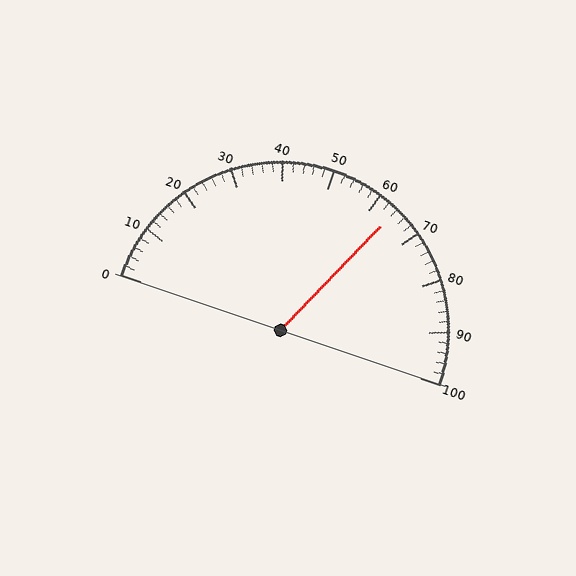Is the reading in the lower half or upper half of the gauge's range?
The reading is in the upper half of the range (0 to 100).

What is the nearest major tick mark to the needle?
The nearest major tick mark is 60.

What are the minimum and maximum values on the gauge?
The gauge ranges from 0 to 100.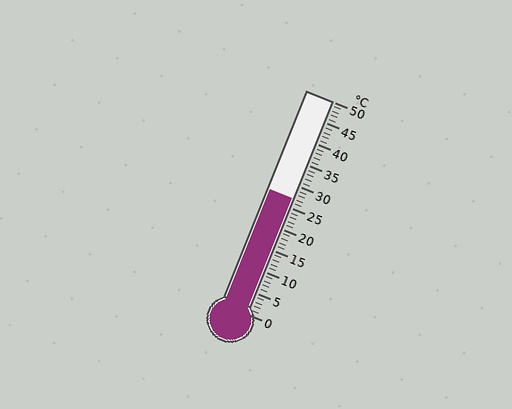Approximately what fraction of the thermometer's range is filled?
The thermometer is filled to approximately 55% of its range.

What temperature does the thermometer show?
The thermometer shows approximately 27°C.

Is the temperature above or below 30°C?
The temperature is below 30°C.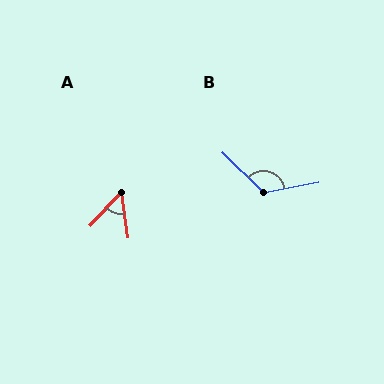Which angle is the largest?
B, at approximately 125 degrees.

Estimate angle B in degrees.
Approximately 125 degrees.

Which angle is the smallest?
A, at approximately 51 degrees.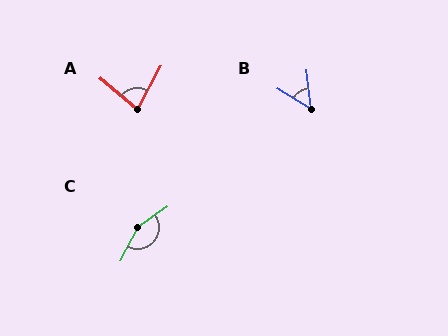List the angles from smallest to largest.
B (52°), A (78°), C (153°).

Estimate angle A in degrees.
Approximately 78 degrees.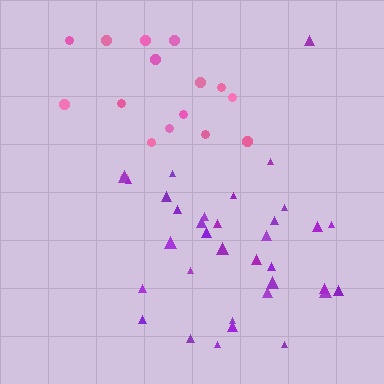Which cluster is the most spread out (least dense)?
Pink.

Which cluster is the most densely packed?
Purple.